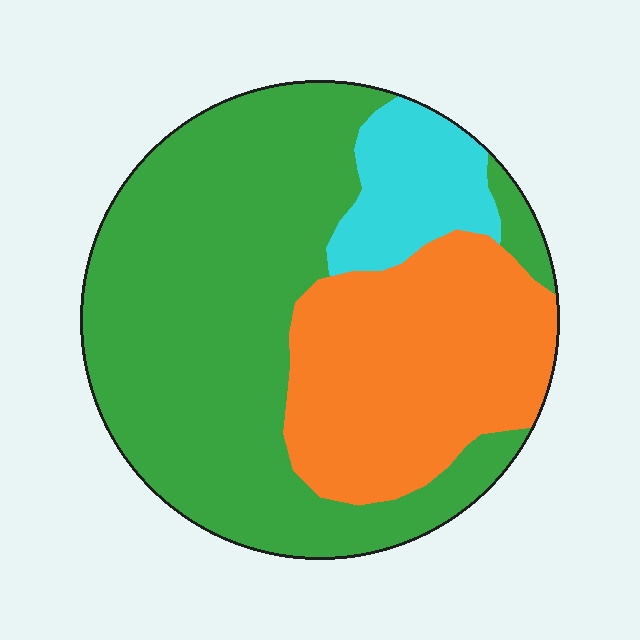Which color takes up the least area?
Cyan, at roughly 10%.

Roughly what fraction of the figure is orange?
Orange covers 30% of the figure.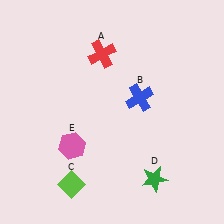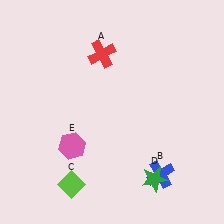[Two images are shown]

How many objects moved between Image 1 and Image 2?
1 object moved between the two images.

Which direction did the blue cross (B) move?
The blue cross (B) moved down.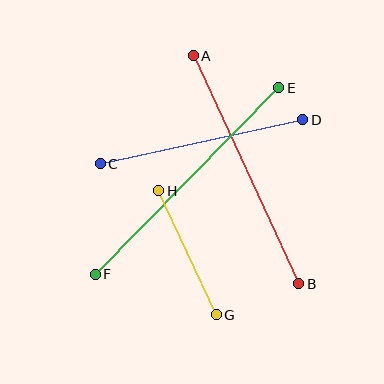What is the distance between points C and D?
The distance is approximately 207 pixels.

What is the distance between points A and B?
The distance is approximately 251 pixels.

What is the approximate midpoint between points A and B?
The midpoint is at approximately (246, 170) pixels.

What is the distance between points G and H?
The distance is approximately 137 pixels.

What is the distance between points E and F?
The distance is approximately 262 pixels.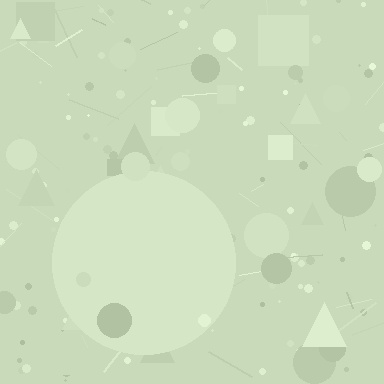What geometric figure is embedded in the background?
A circle is embedded in the background.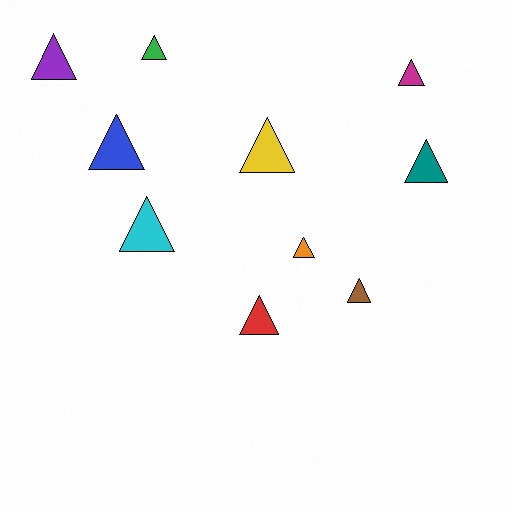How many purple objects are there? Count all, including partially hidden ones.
There is 1 purple object.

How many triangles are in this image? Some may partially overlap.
There are 10 triangles.